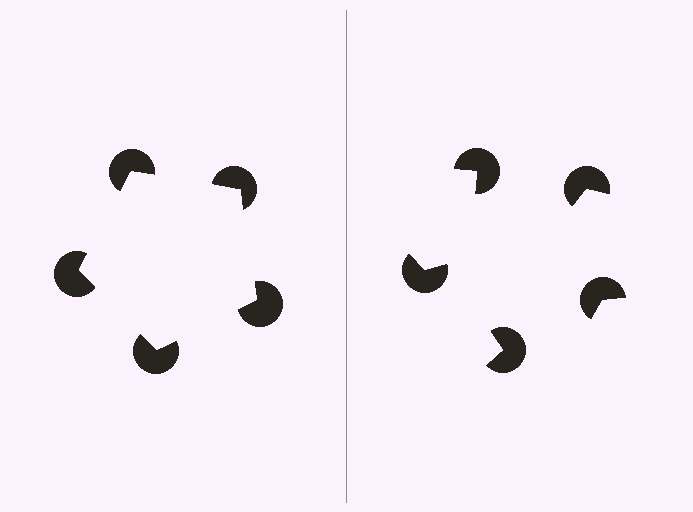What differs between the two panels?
The pac-man discs are positioned identically on both sides; only the wedge orientations differ. On the left they align to a pentagon; on the right they are misaligned.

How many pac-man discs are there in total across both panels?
10 — 5 on each side.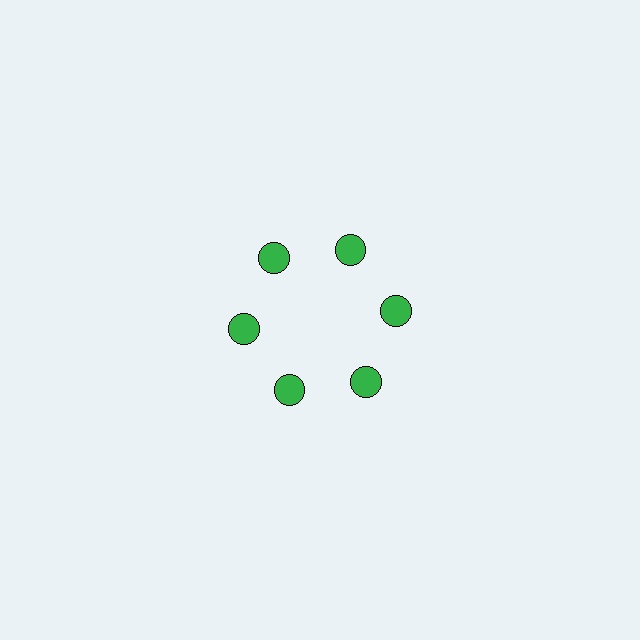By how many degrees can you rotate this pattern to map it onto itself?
The pattern maps onto itself every 60 degrees of rotation.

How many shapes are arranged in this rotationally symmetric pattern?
There are 6 shapes, arranged in 6 groups of 1.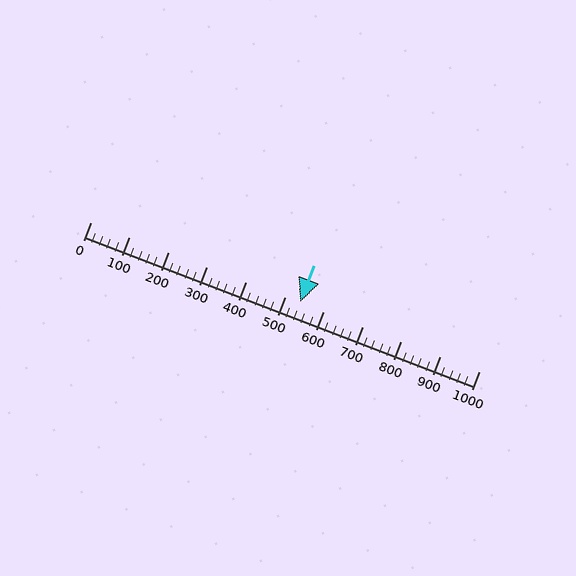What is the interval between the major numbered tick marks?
The major tick marks are spaced 100 units apart.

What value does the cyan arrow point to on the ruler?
The cyan arrow points to approximately 540.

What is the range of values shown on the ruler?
The ruler shows values from 0 to 1000.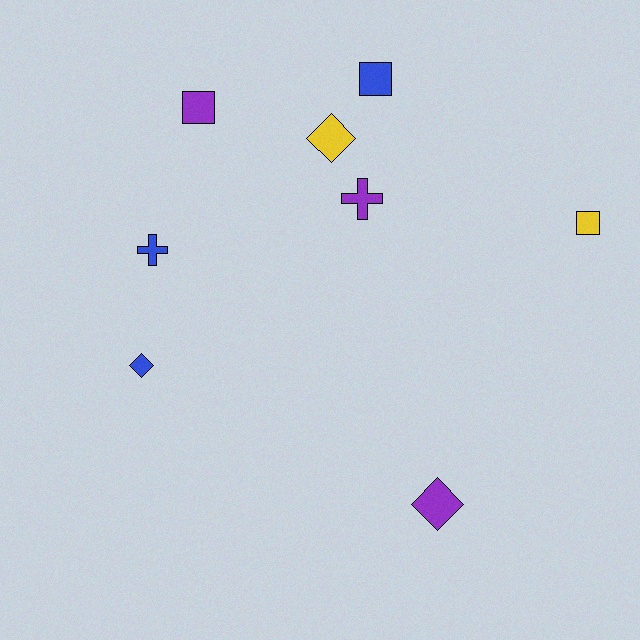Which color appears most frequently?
Purple, with 3 objects.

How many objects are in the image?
There are 8 objects.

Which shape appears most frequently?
Square, with 3 objects.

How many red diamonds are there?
There are no red diamonds.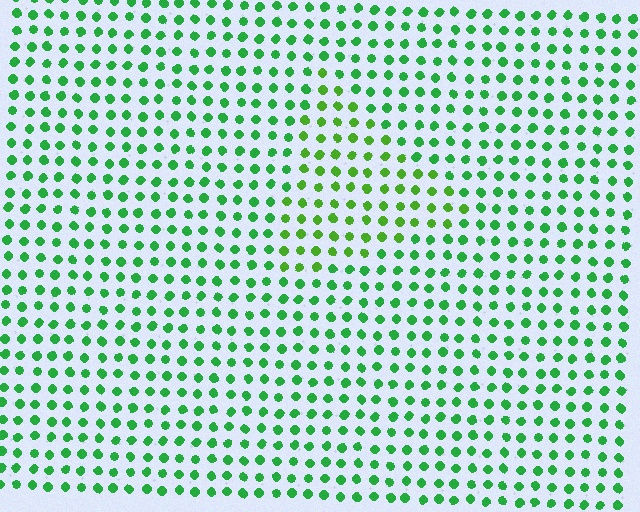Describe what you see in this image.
The image is filled with small green elements in a uniform arrangement. A triangle-shaped region is visible where the elements are tinted to a slightly different hue, forming a subtle color boundary.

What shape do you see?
I see a triangle.